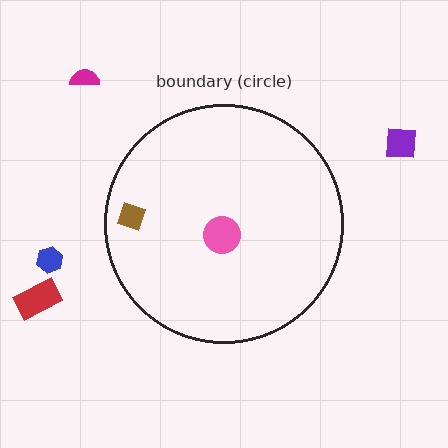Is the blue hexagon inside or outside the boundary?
Outside.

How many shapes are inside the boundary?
2 inside, 4 outside.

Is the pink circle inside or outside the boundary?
Inside.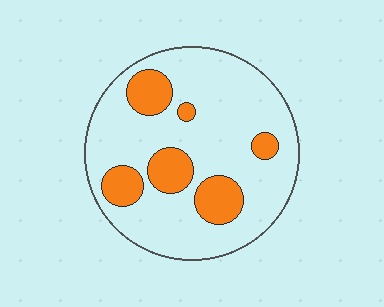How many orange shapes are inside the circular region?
6.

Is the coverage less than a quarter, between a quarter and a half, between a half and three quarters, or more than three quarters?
Less than a quarter.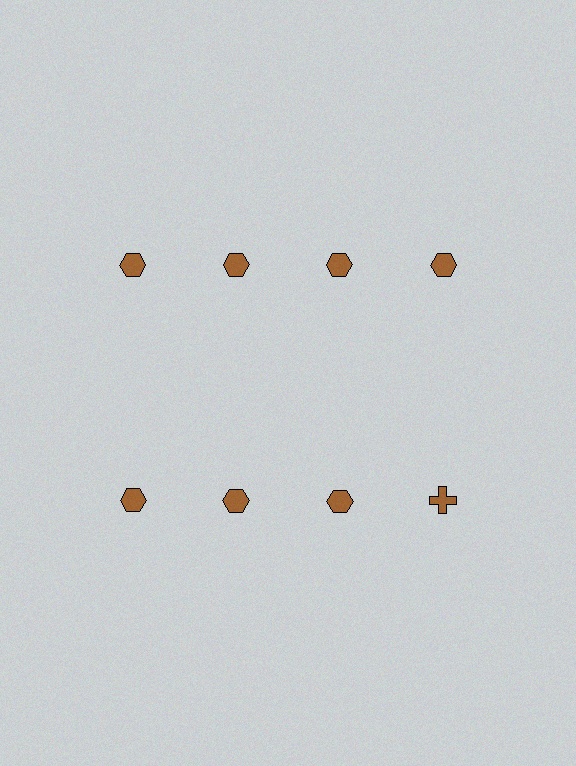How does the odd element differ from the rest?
It has a different shape: cross instead of hexagon.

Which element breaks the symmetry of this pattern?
The brown cross in the second row, second from right column breaks the symmetry. All other shapes are brown hexagons.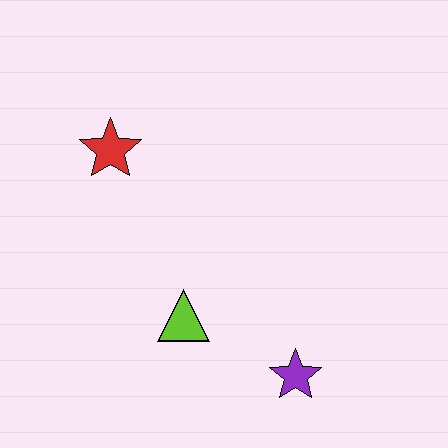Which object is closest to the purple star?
The lime triangle is closest to the purple star.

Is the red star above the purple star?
Yes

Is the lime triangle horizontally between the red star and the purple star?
Yes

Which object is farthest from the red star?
The purple star is farthest from the red star.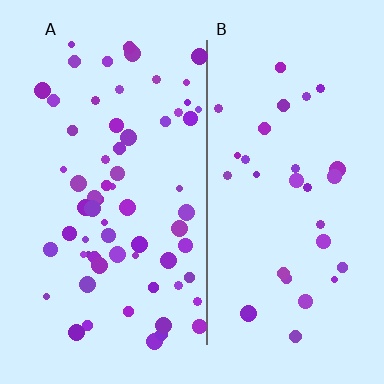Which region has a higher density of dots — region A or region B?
A (the left).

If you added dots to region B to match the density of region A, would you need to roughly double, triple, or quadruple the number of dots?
Approximately double.